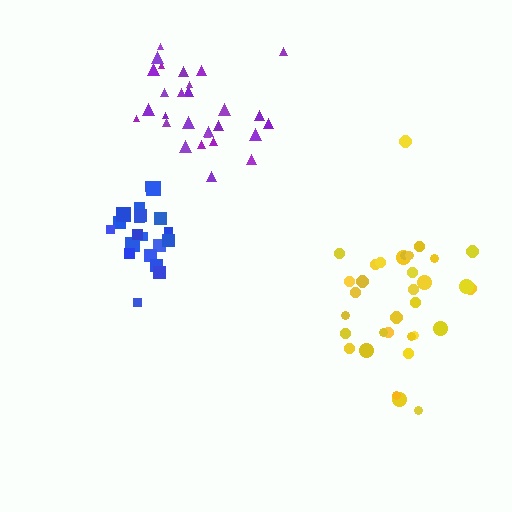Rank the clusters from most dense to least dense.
blue, purple, yellow.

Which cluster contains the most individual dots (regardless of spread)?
Yellow (34).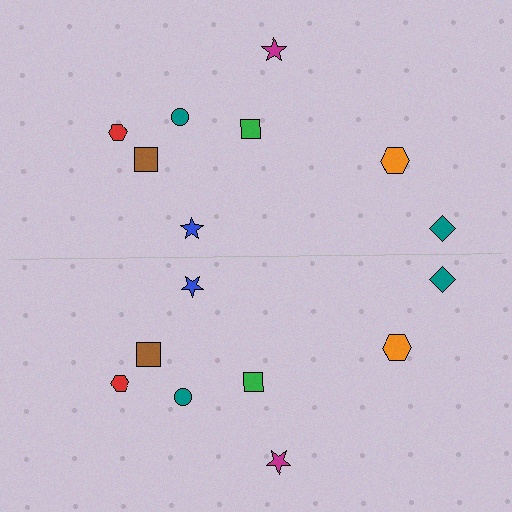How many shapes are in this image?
There are 16 shapes in this image.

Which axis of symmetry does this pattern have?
The pattern has a horizontal axis of symmetry running through the center of the image.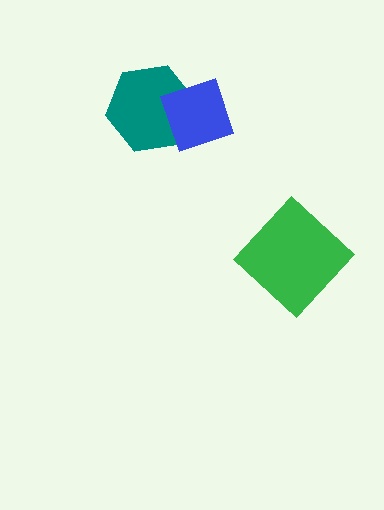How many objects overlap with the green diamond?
0 objects overlap with the green diamond.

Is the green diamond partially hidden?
No, no other shape covers it.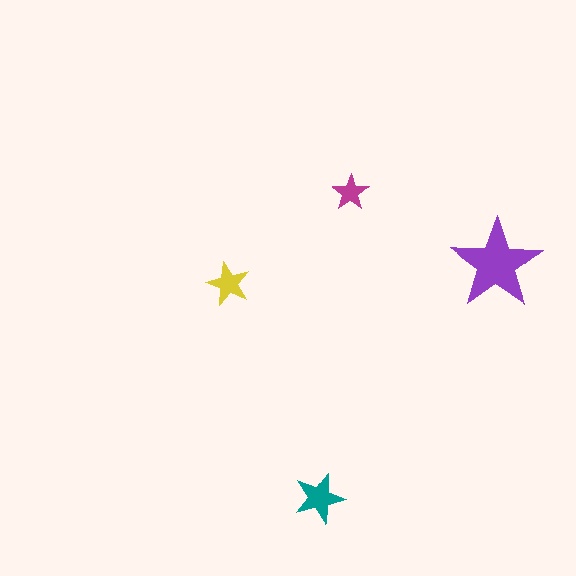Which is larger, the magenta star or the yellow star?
The yellow one.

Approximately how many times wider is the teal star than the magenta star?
About 1.5 times wider.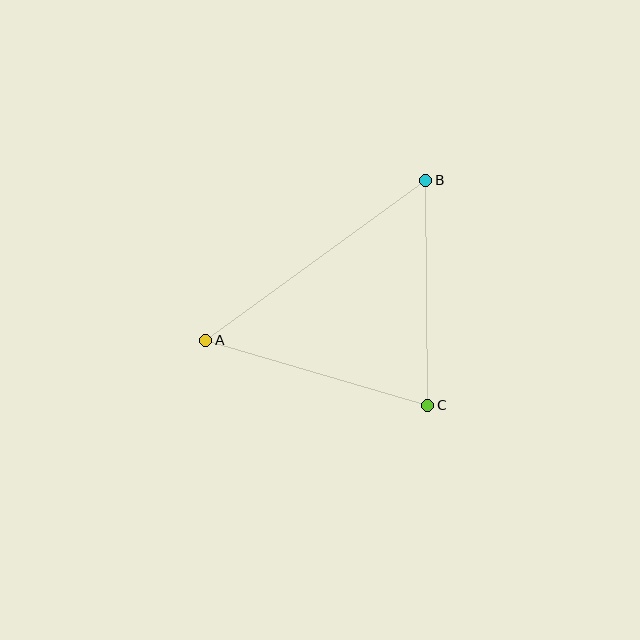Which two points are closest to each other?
Points B and C are closest to each other.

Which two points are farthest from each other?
Points A and B are farthest from each other.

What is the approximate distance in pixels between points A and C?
The distance between A and C is approximately 231 pixels.